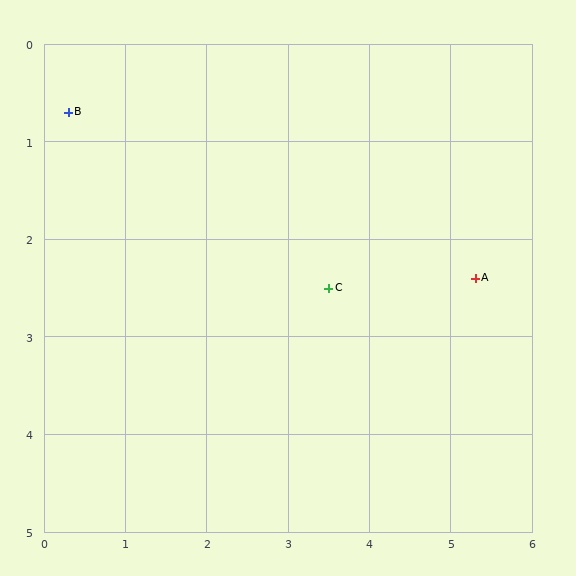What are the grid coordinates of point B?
Point B is at approximately (0.3, 0.7).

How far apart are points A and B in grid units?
Points A and B are about 5.3 grid units apart.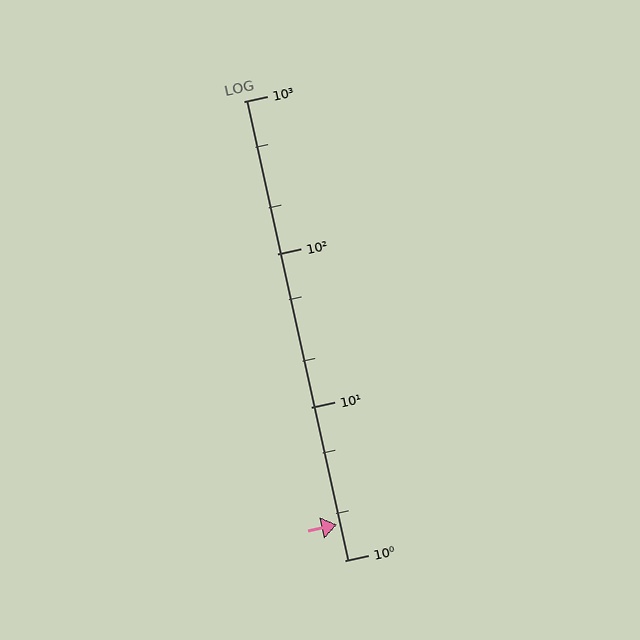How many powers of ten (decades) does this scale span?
The scale spans 3 decades, from 1 to 1000.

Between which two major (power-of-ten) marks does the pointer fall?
The pointer is between 1 and 10.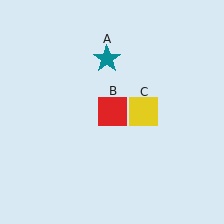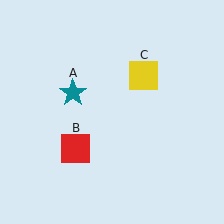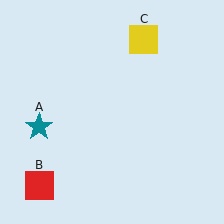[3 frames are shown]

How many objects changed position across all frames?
3 objects changed position: teal star (object A), red square (object B), yellow square (object C).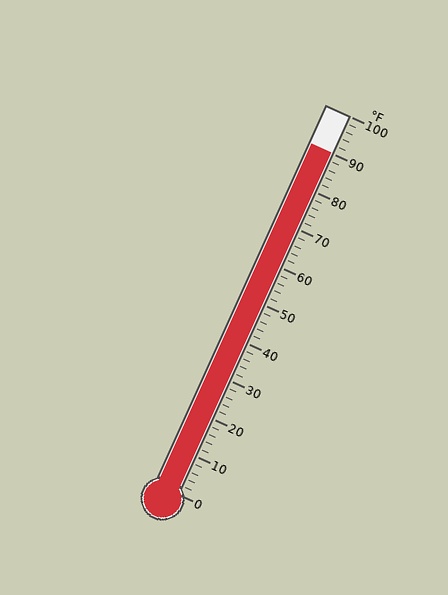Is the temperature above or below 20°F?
The temperature is above 20°F.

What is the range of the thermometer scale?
The thermometer scale ranges from 0°F to 100°F.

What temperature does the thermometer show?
The thermometer shows approximately 90°F.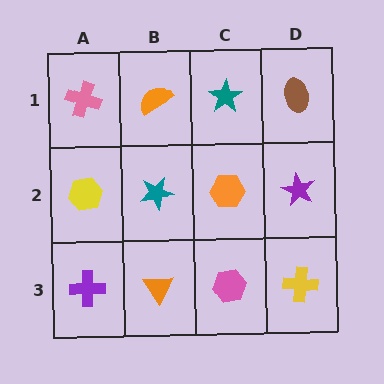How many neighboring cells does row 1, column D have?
2.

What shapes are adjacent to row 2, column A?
A pink cross (row 1, column A), a purple cross (row 3, column A), a teal star (row 2, column B).